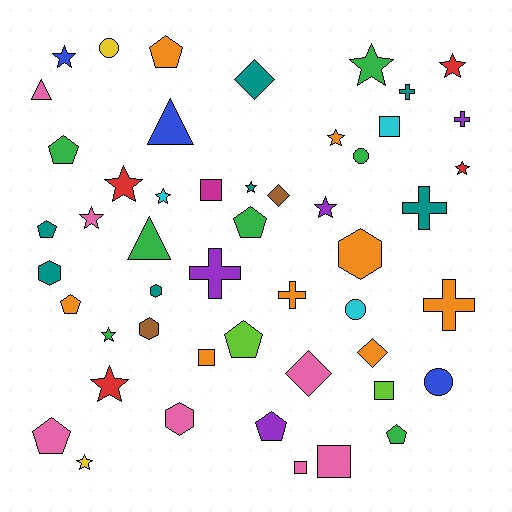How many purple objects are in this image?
There are 4 purple objects.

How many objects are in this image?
There are 50 objects.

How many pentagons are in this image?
There are 9 pentagons.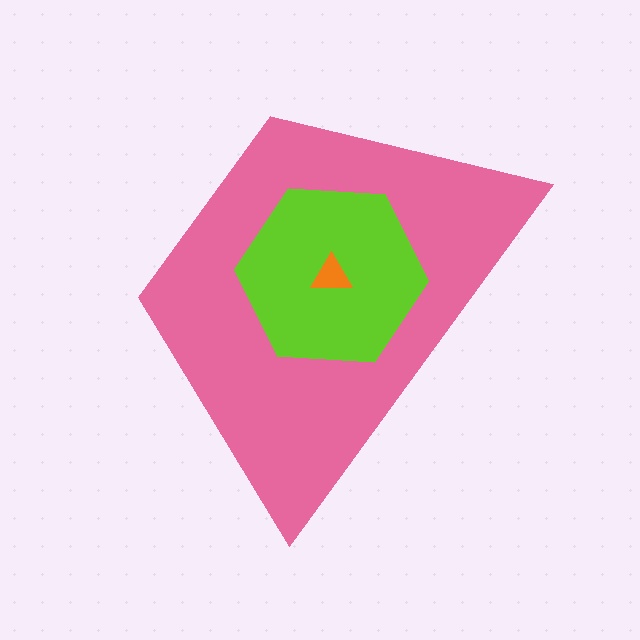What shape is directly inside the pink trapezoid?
The lime hexagon.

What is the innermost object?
The orange triangle.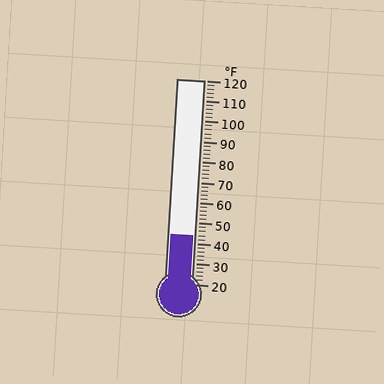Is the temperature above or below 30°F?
The temperature is above 30°F.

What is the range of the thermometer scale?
The thermometer scale ranges from 20°F to 120°F.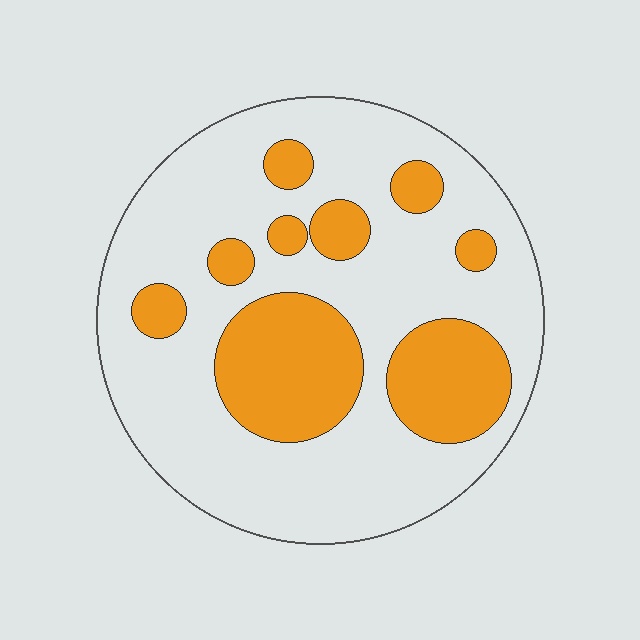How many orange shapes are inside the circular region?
9.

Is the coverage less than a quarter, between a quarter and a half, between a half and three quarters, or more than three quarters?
Between a quarter and a half.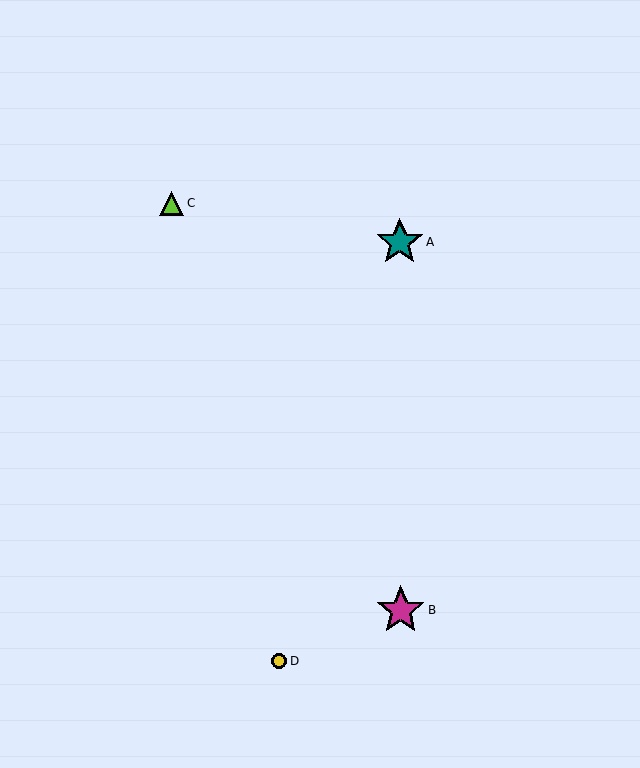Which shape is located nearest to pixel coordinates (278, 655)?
The yellow circle (labeled D) at (279, 661) is nearest to that location.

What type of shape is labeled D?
Shape D is a yellow circle.